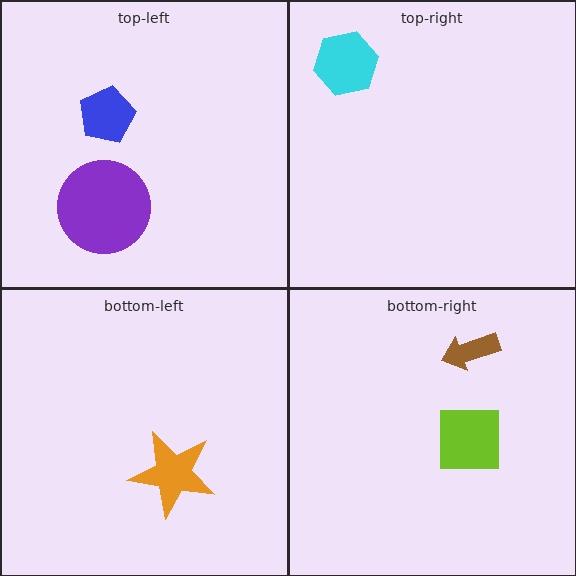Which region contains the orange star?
The bottom-left region.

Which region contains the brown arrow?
The bottom-right region.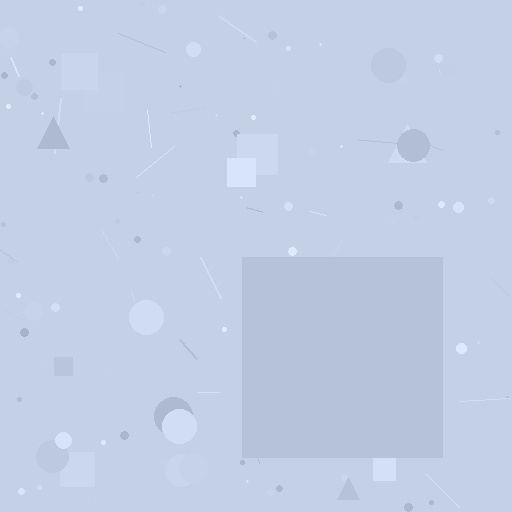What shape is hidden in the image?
A square is hidden in the image.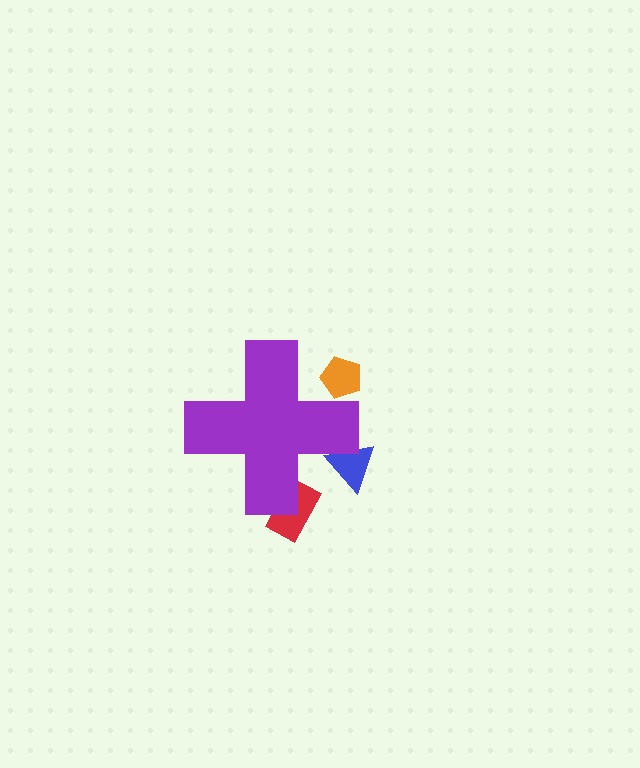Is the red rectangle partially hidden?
Yes, the red rectangle is partially hidden behind the purple cross.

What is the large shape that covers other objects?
A purple cross.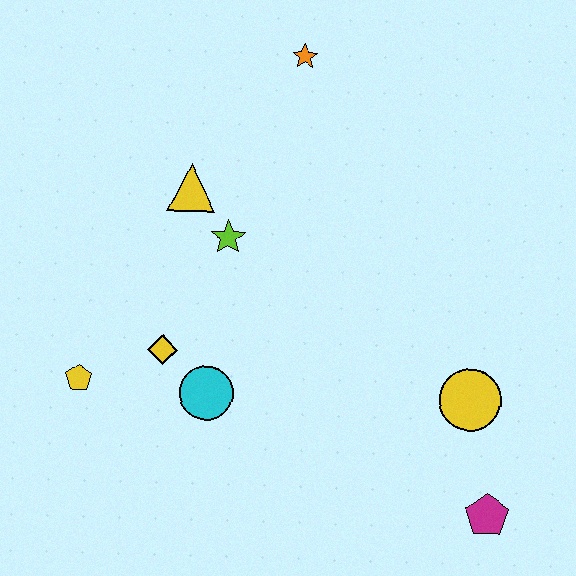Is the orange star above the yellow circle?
Yes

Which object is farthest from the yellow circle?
The yellow pentagon is farthest from the yellow circle.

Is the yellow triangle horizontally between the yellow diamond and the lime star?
Yes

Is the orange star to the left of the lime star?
No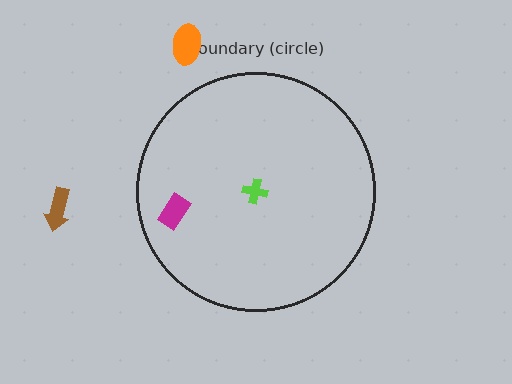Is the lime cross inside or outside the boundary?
Inside.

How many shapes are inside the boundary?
2 inside, 2 outside.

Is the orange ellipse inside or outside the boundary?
Outside.